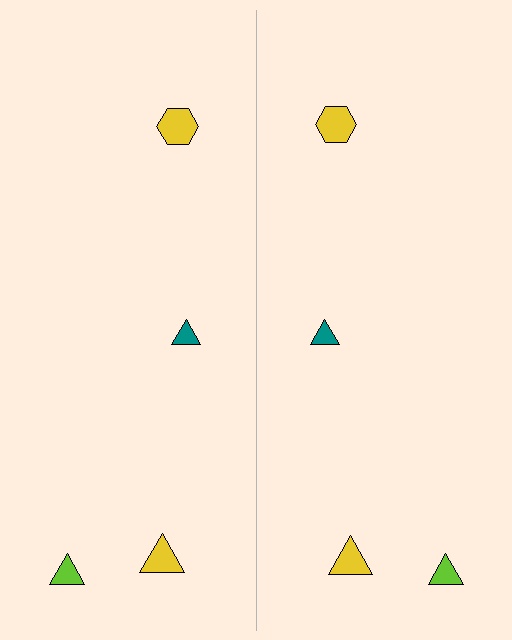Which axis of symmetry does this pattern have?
The pattern has a vertical axis of symmetry running through the center of the image.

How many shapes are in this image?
There are 8 shapes in this image.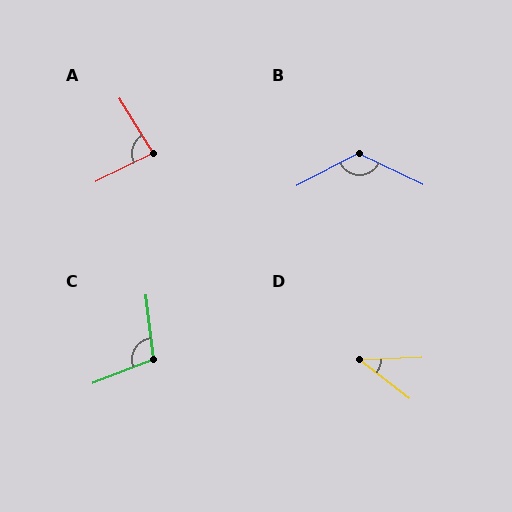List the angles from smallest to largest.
D (40°), A (85°), C (104°), B (126°).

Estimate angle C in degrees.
Approximately 104 degrees.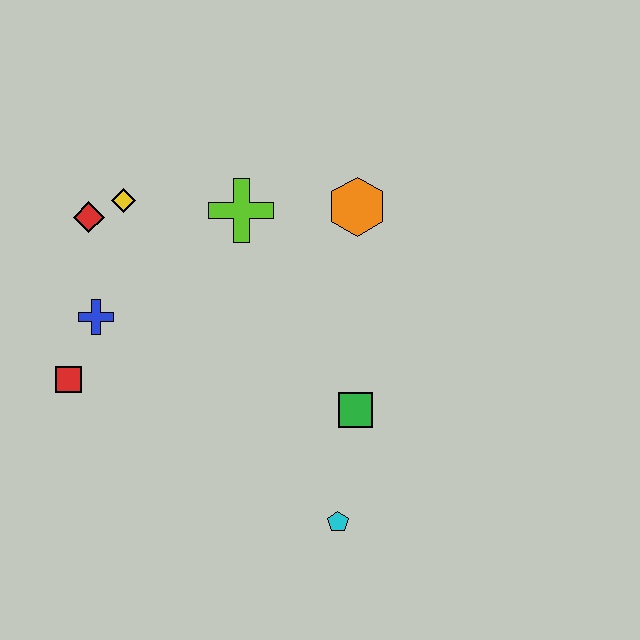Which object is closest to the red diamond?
The yellow diamond is closest to the red diamond.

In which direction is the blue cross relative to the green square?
The blue cross is to the left of the green square.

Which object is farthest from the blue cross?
The cyan pentagon is farthest from the blue cross.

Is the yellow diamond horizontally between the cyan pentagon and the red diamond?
Yes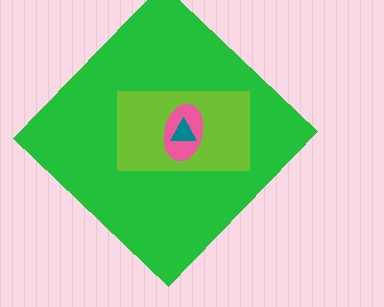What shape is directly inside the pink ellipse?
The teal triangle.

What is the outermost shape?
The green diamond.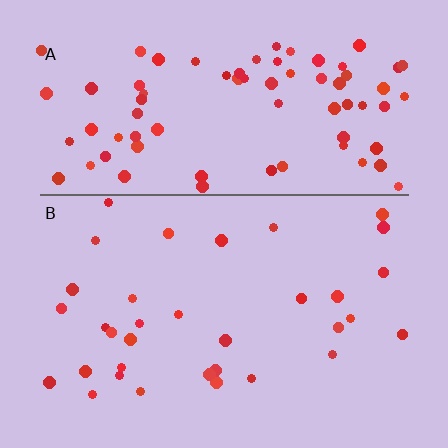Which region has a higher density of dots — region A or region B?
A (the top).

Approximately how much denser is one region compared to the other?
Approximately 2.3× — region A over region B.